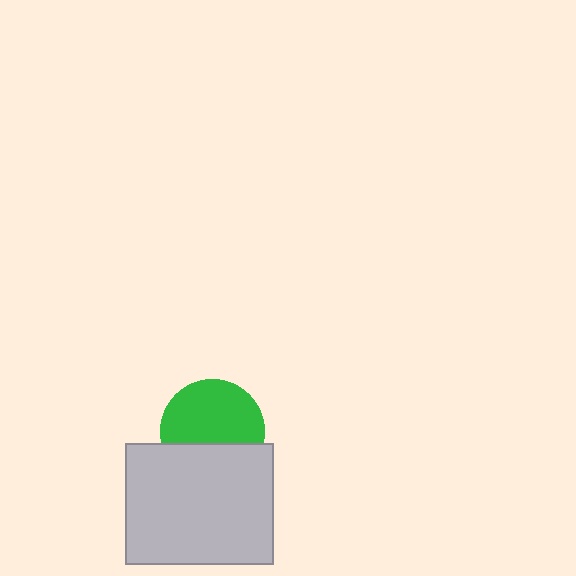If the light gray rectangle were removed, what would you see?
You would see the complete green circle.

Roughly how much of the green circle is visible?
About half of it is visible (roughly 64%).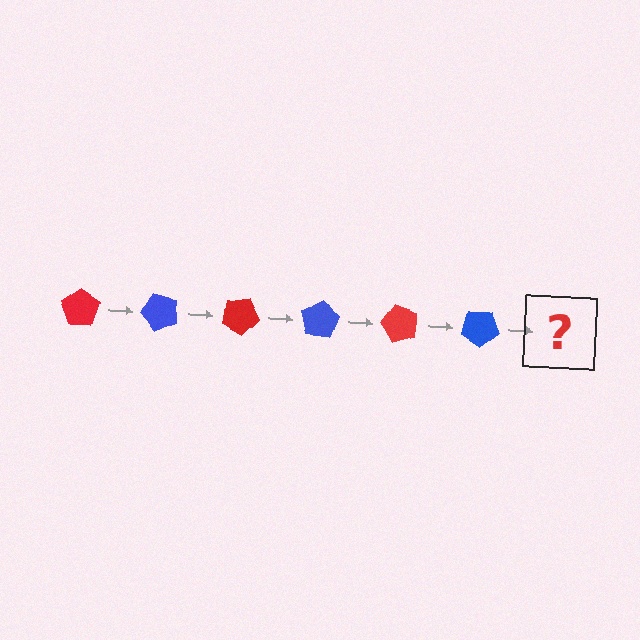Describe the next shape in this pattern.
It should be a red pentagon, rotated 300 degrees from the start.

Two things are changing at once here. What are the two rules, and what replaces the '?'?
The two rules are that it rotates 50 degrees each step and the color cycles through red and blue. The '?' should be a red pentagon, rotated 300 degrees from the start.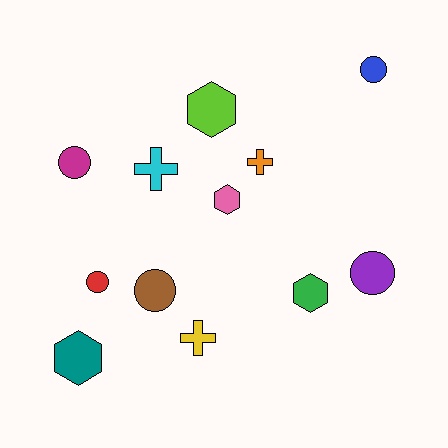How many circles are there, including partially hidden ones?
There are 5 circles.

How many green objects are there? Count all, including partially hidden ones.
There is 1 green object.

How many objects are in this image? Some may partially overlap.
There are 12 objects.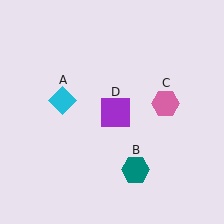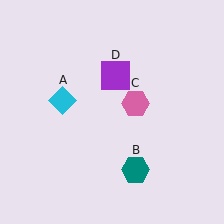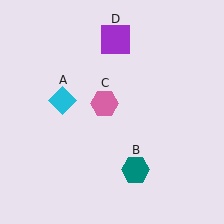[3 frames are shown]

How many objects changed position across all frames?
2 objects changed position: pink hexagon (object C), purple square (object D).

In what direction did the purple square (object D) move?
The purple square (object D) moved up.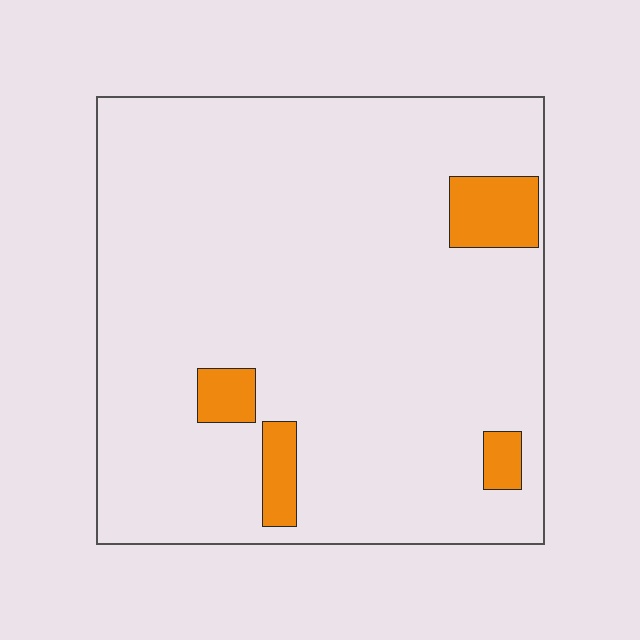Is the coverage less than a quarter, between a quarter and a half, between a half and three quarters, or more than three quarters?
Less than a quarter.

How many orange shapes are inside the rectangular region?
4.